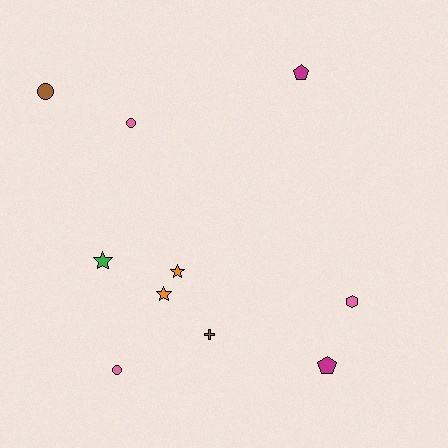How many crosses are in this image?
There is 1 cross.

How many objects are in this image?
There are 10 objects.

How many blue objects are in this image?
There are no blue objects.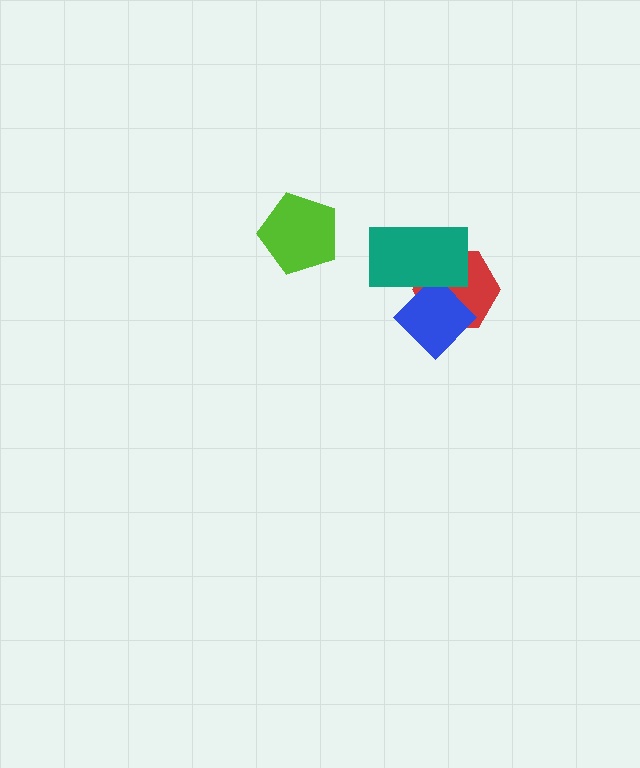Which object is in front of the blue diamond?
The teal rectangle is in front of the blue diamond.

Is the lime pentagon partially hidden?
No, no other shape covers it.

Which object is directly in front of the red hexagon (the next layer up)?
The blue diamond is directly in front of the red hexagon.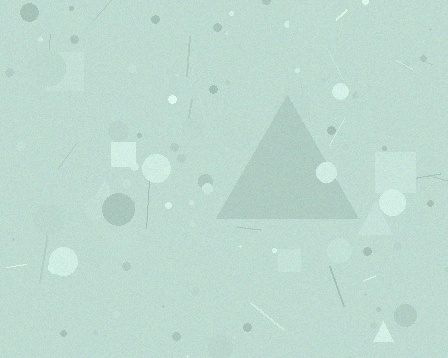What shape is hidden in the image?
A triangle is hidden in the image.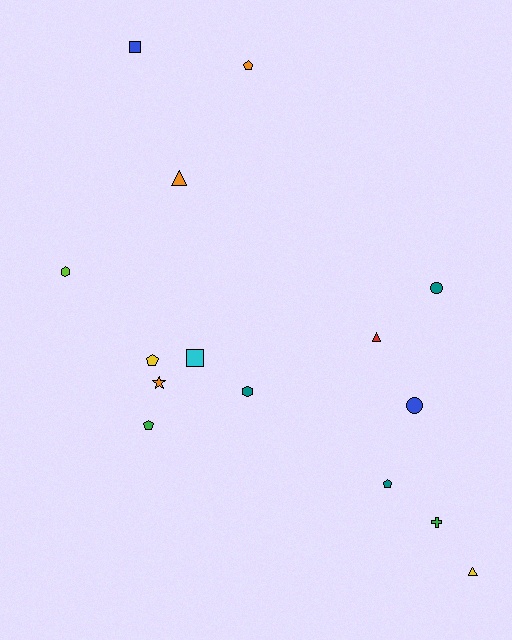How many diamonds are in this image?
There are no diamonds.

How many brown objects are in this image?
There are no brown objects.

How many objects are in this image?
There are 15 objects.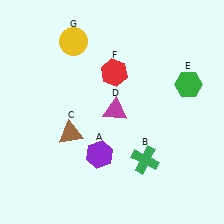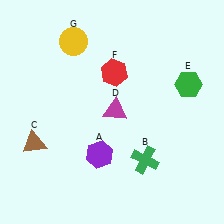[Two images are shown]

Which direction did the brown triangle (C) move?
The brown triangle (C) moved left.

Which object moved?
The brown triangle (C) moved left.